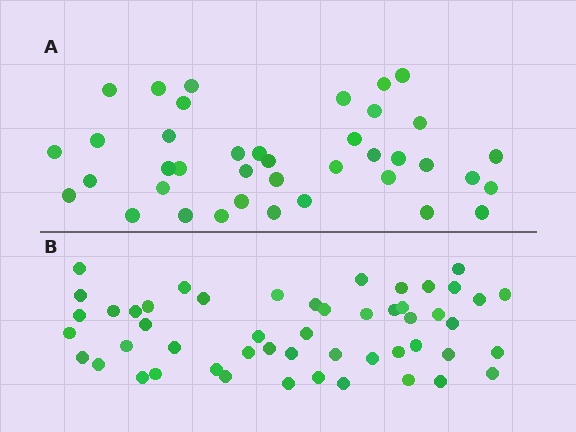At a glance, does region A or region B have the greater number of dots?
Region B (the bottom region) has more dots.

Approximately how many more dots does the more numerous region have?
Region B has roughly 12 or so more dots than region A.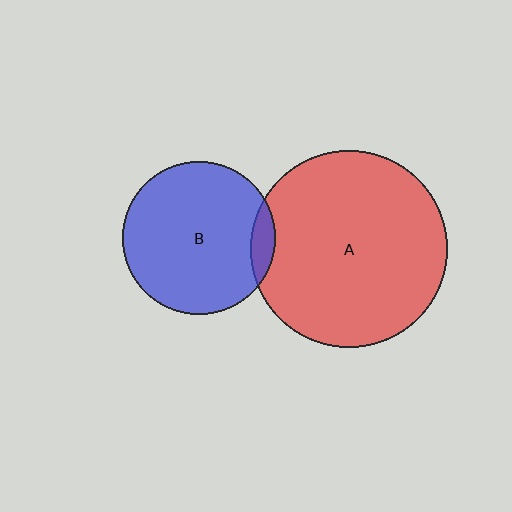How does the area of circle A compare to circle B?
Approximately 1.7 times.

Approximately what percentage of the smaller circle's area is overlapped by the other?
Approximately 10%.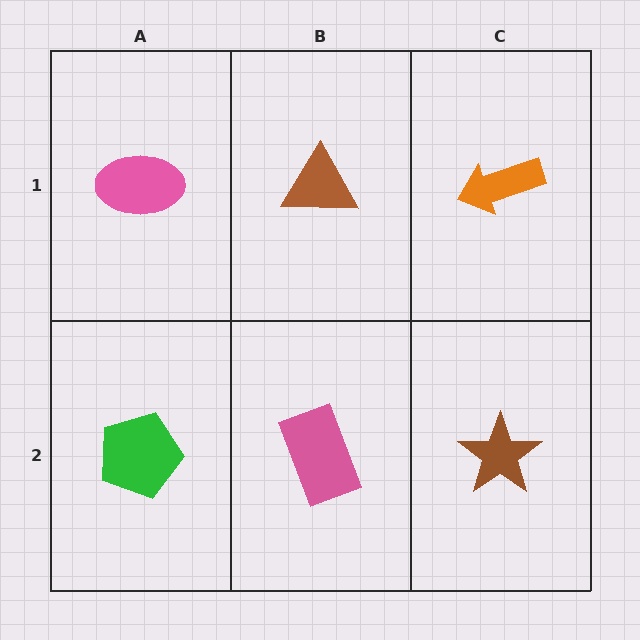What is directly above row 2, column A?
A pink ellipse.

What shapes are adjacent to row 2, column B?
A brown triangle (row 1, column B), a green pentagon (row 2, column A), a brown star (row 2, column C).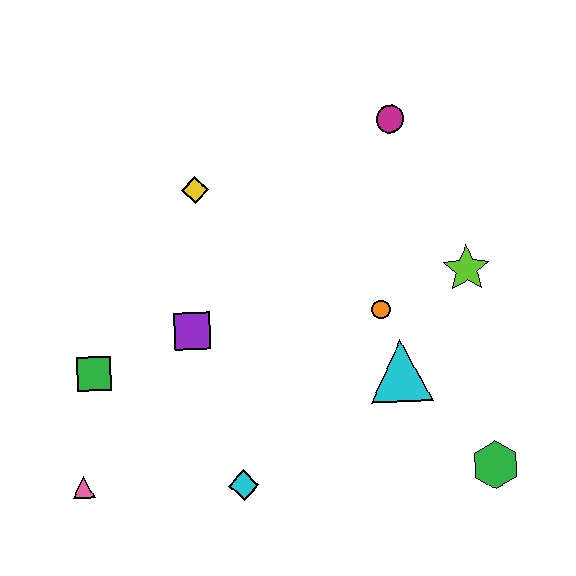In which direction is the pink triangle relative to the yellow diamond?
The pink triangle is below the yellow diamond.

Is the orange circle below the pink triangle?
No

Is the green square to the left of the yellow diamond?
Yes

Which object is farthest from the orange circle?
The pink triangle is farthest from the orange circle.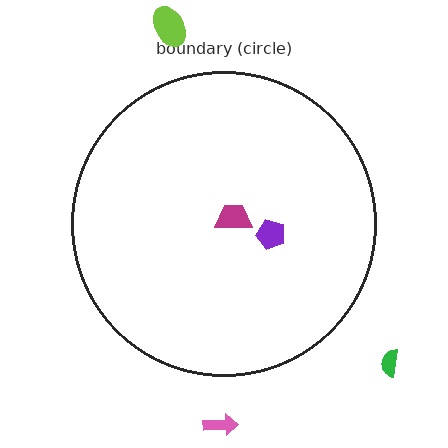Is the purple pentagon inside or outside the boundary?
Inside.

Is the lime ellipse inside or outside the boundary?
Outside.